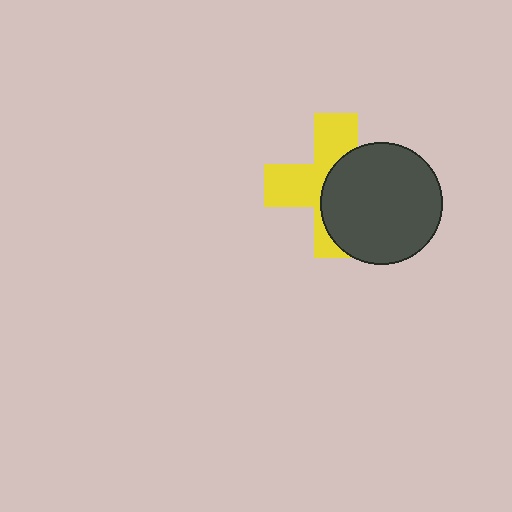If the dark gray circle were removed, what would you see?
You would see the complete yellow cross.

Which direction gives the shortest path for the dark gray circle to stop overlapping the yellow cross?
Moving right gives the shortest separation.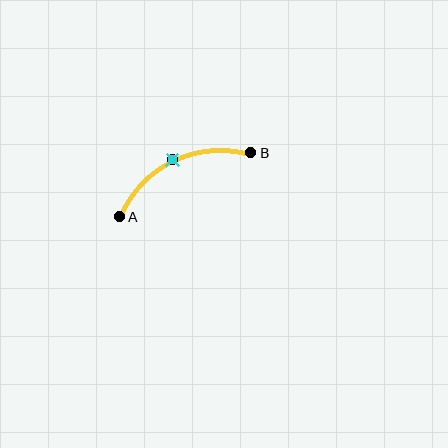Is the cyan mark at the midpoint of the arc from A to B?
Yes. The cyan mark lies on the arc at equal arc-length from both A and B — it is the arc midpoint.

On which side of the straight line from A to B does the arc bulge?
The arc bulges above the straight line connecting A and B.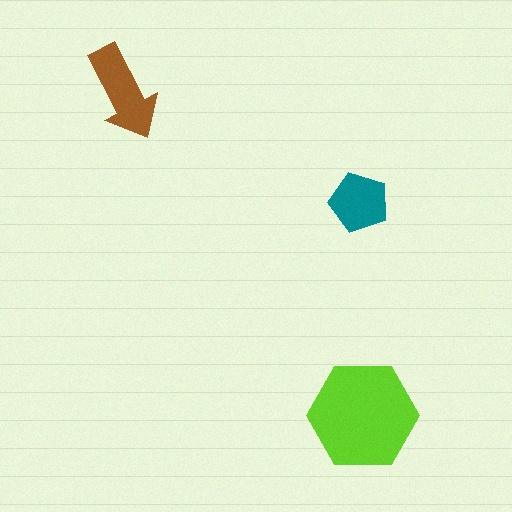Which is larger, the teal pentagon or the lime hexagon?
The lime hexagon.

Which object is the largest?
The lime hexagon.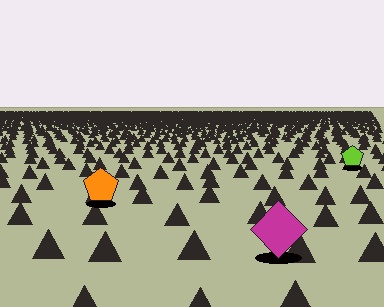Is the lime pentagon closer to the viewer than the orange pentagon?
No. The orange pentagon is closer — you can tell from the texture gradient: the ground texture is coarser near it.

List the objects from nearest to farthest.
From nearest to farthest: the magenta diamond, the orange pentagon, the lime pentagon.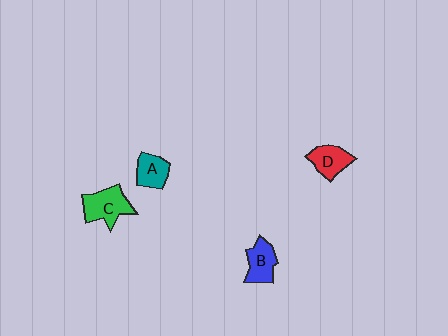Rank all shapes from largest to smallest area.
From largest to smallest: C (green), D (red), B (blue), A (teal).